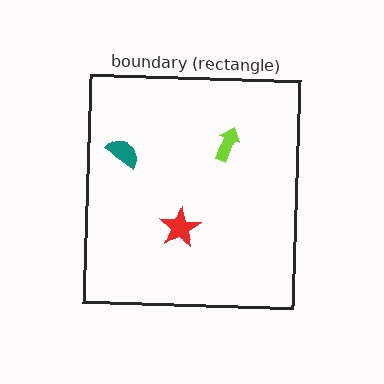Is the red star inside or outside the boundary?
Inside.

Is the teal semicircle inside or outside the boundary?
Inside.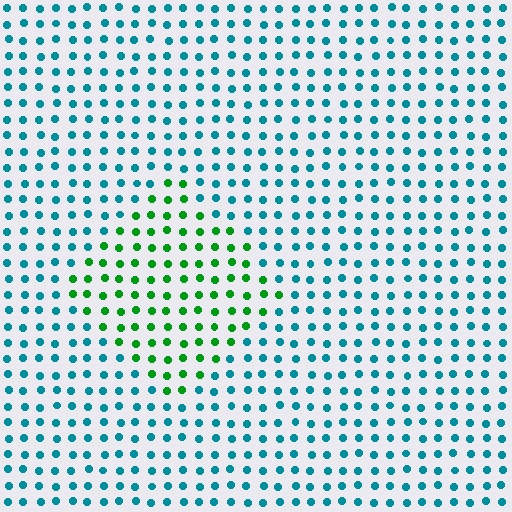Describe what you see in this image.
The image is filled with small teal elements in a uniform arrangement. A diamond-shaped region is visible where the elements are tinted to a slightly different hue, forming a subtle color boundary.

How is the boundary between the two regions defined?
The boundary is defined purely by a slight shift in hue (about 56 degrees). Spacing, size, and orientation are identical on both sides.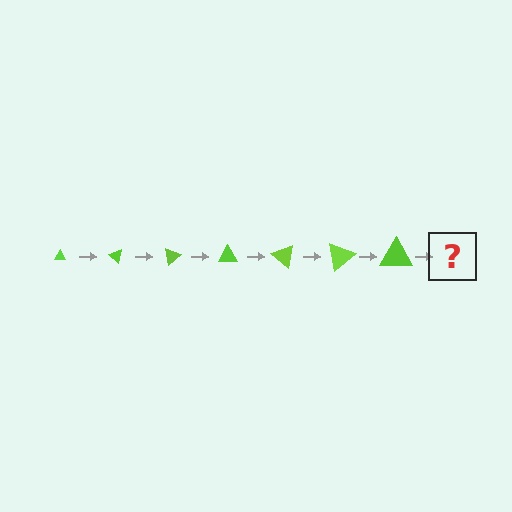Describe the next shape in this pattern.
It should be a triangle, larger than the previous one and rotated 280 degrees from the start.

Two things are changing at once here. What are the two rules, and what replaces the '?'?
The two rules are that the triangle grows larger each step and it rotates 40 degrees each step. The '?' should be a triangle, larger than the previous one and rotated 280 degrees from the start.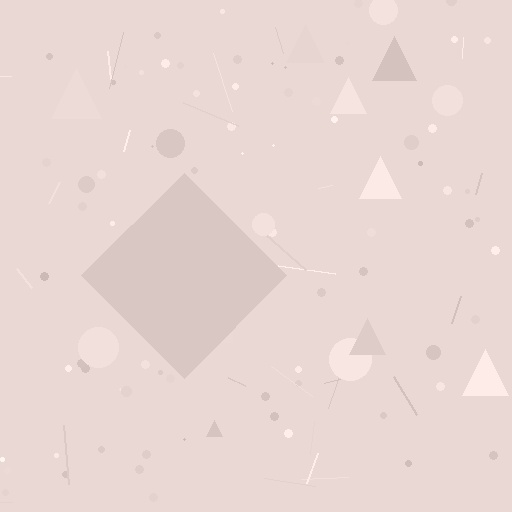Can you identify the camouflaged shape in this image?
The camouflaged shape is a diamond.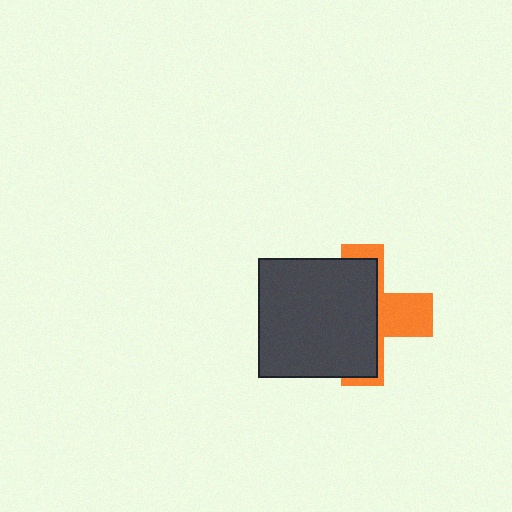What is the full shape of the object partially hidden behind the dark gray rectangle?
The partially hidden object is an orange cross.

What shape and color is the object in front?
The object in front is a dark gray rectangle.